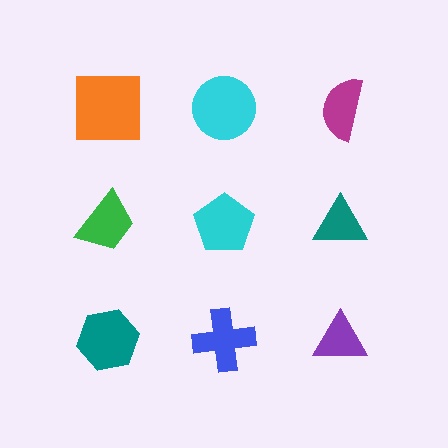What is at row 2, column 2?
A cyan pentagon.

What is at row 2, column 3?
A teal triangle.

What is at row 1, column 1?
An orange square.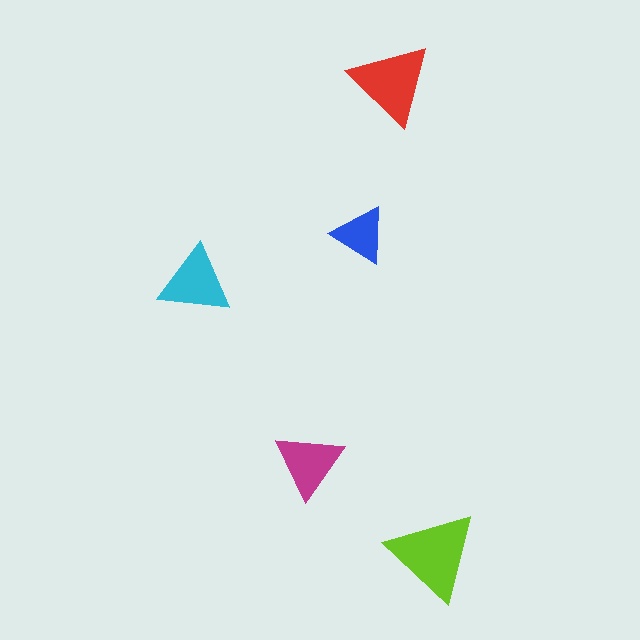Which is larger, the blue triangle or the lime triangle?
The lime one.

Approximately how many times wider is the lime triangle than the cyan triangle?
About 1.5 times wider.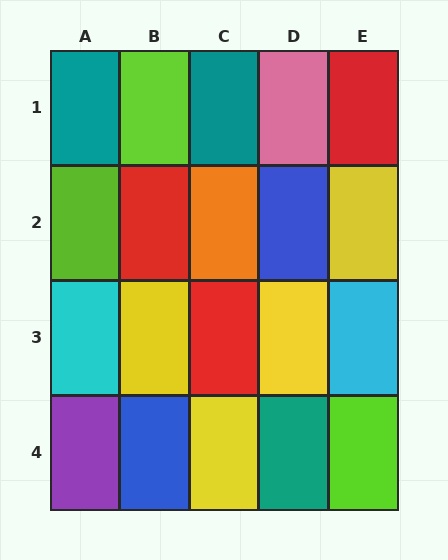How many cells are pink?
1 cell is pink.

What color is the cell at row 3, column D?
Yellow.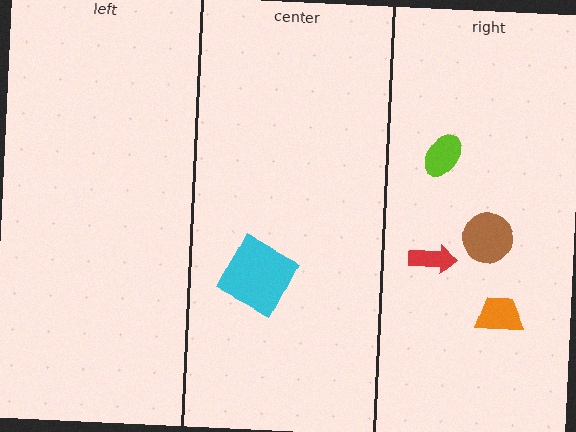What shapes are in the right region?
The red arrow, the lime ellipse, the orange trapezoid, the brown circle.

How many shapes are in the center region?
1.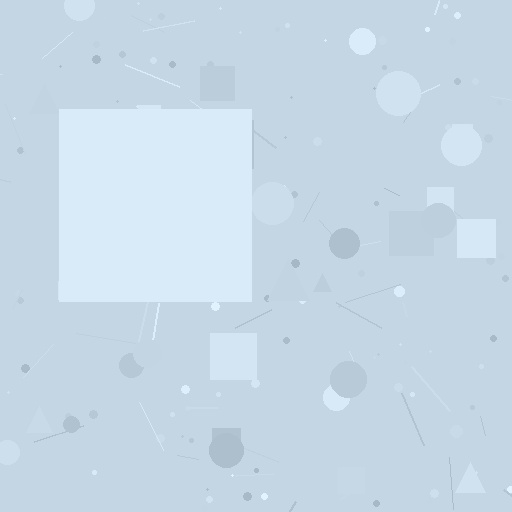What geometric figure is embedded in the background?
A square is embedded in the background.